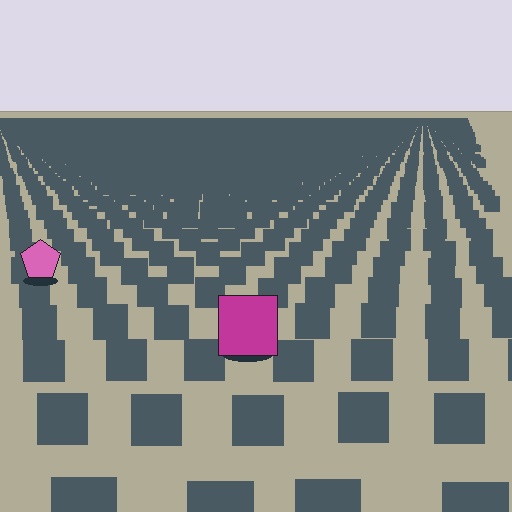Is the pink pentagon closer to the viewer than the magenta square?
No. The magenta square is closer — you can tell from the texture gradient: the ground texture is coarser near it.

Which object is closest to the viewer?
The magenta square is closest. The texture marks near it are larger and more spread out.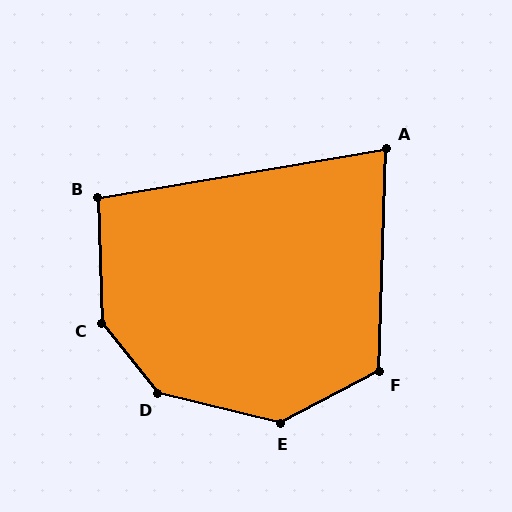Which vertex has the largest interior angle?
C, at approximately 143 degrees.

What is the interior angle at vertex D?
Approximately 143 degrees (obtuse).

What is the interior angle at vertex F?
Approximately 119 degrees (obtuse).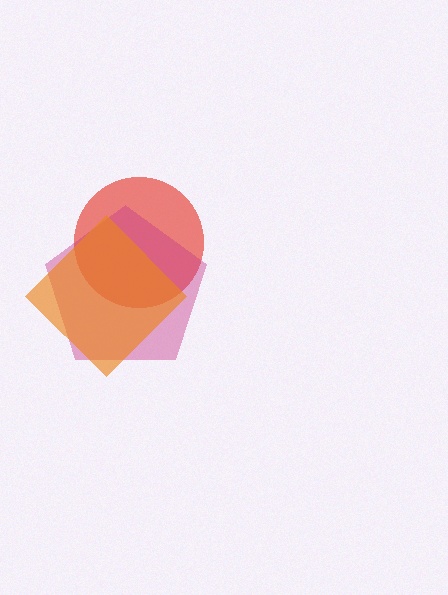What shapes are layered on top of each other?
The layered shapes are: a red circle, a magenta pentagon, an orange diamond.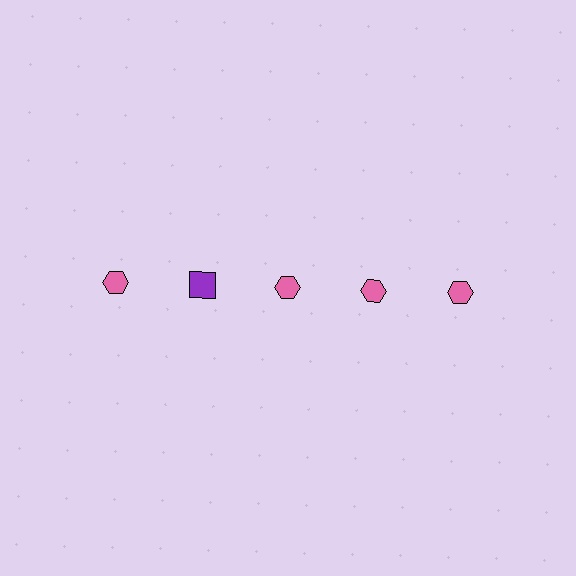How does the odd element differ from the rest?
It differs in both color (purple instead of pink) and shape (square instead of hexagon).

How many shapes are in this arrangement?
There are 5 shapes arranged in a grid pattern.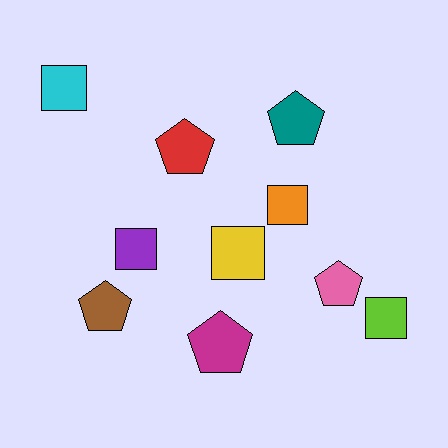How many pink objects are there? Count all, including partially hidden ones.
There is 1 pink object.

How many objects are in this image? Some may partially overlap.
There are 10 objects.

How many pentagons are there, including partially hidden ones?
There are 5 pentagons.